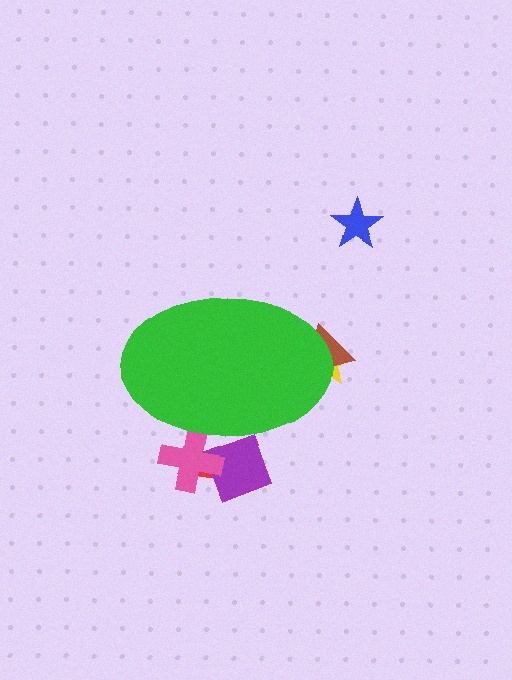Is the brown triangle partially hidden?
Yes, the brown triangle is partially hidden behind the green ellipse.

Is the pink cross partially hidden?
Yes, the pink cross is partially hidden behind the green ellipse.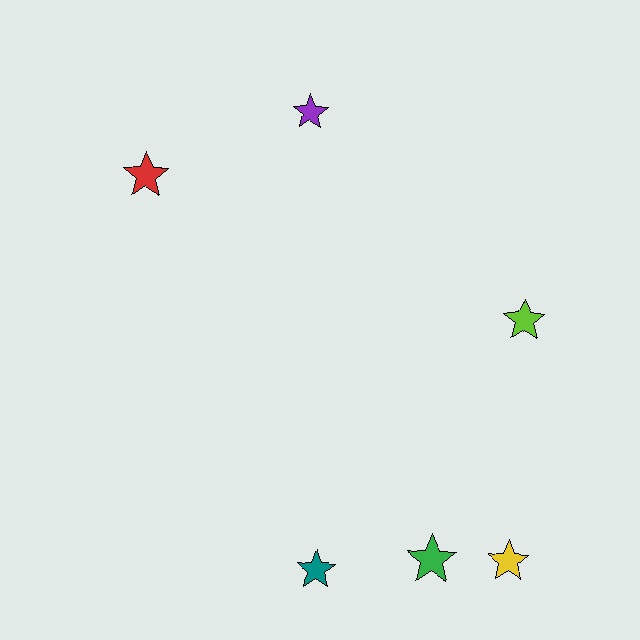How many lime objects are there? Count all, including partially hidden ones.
There is 1 lime object.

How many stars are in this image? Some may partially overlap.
There are 6 stars.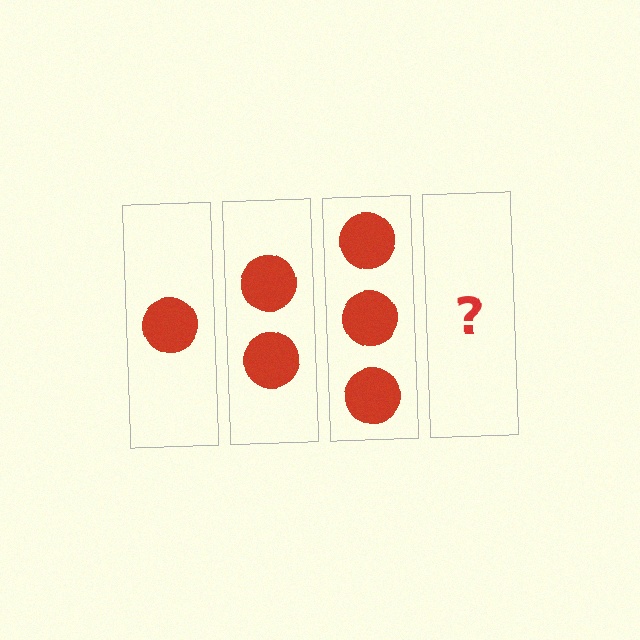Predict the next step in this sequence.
The next step is 4 circles.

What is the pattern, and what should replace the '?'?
The pattern is that each step adds one more circle. The '?' should be 4 circles.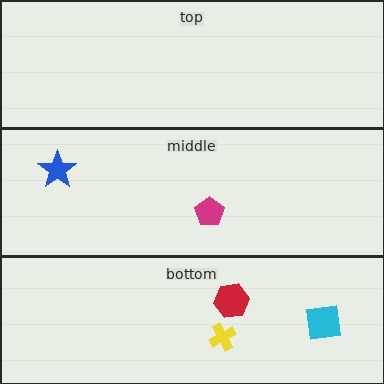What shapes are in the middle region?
The magenta pentagon, the blue star.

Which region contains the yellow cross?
The bottom region.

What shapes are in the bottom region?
The red hexagon, the yellow cross, the cyan square.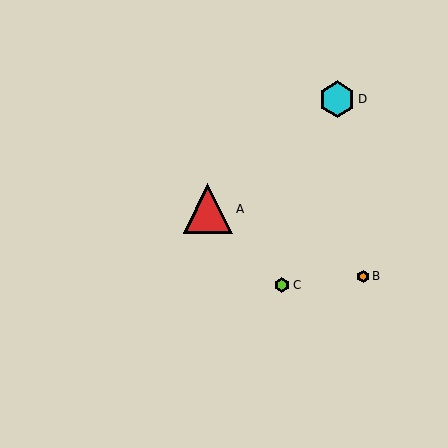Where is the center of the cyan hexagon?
The center of the cyan hexagon is at (337, 99).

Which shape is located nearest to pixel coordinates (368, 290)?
The orange hexagon (labeled B) at (363, 276) is nearest to that location.